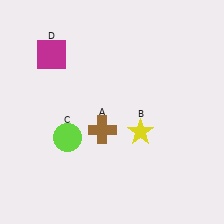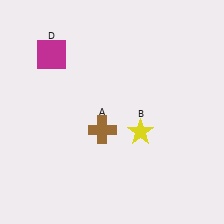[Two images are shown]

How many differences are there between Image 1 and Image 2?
There is 1 difference between the two images.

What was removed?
The lime circle (C) was removed in Image 2.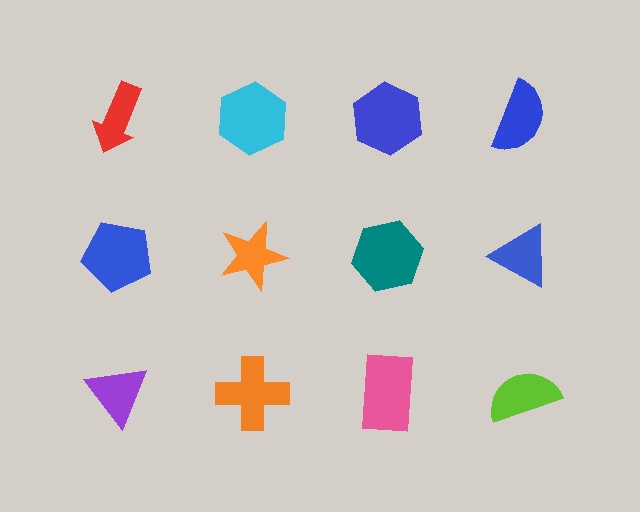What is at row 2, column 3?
A teal hexagon.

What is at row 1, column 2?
A cyan hexagon.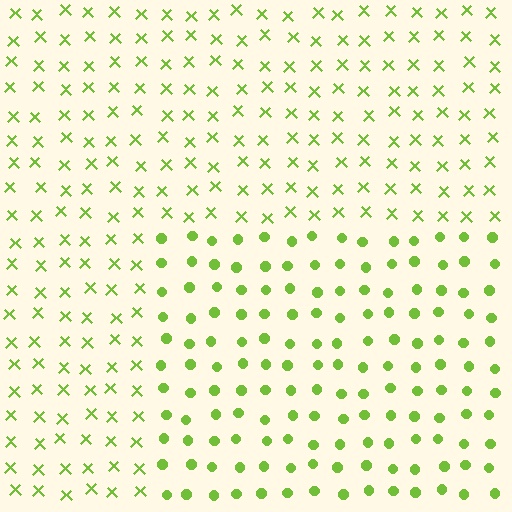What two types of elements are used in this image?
The image uses circles inside the rectangle region and X marks outside it.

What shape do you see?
I see a rectangle.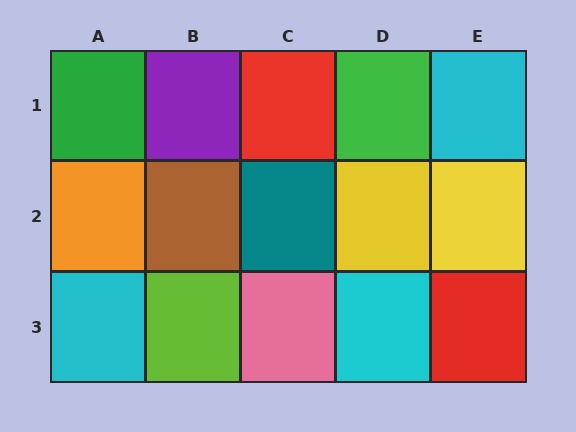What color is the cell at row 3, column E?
Red.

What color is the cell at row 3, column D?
Cyan.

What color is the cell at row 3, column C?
Pink.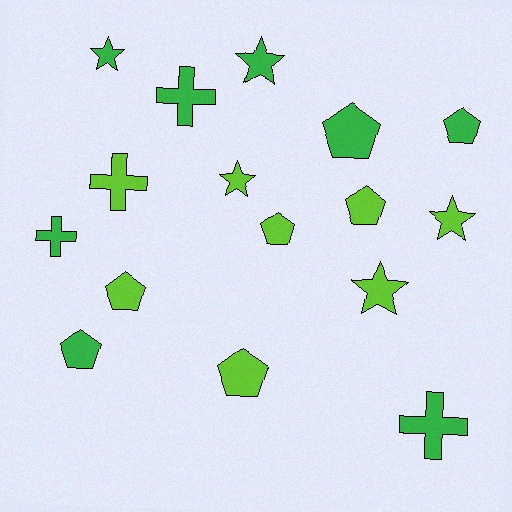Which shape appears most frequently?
Pentagon, with 7 objects.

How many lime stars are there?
There are 3 lime stars.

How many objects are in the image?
There are 16 objects.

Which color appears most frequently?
Green, with 8 objects.